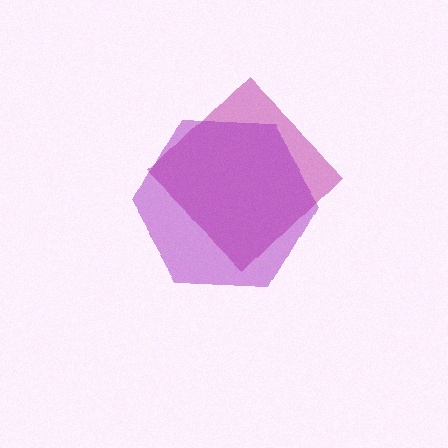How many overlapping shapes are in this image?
There are 2 overlapping shapes in the image.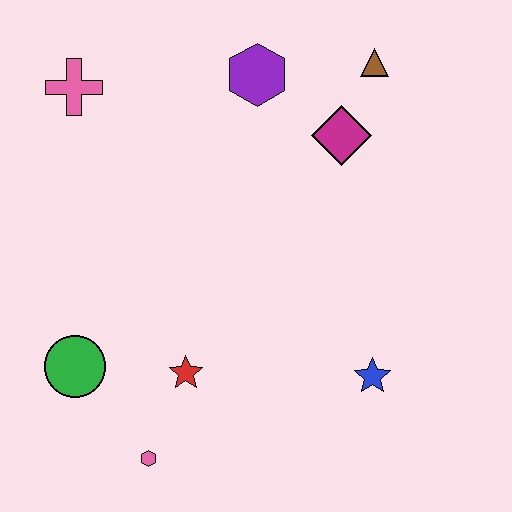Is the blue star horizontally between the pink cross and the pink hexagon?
No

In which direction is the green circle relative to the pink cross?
The green circle is below the pink cross.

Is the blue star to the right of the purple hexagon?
Yes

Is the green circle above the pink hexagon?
Yes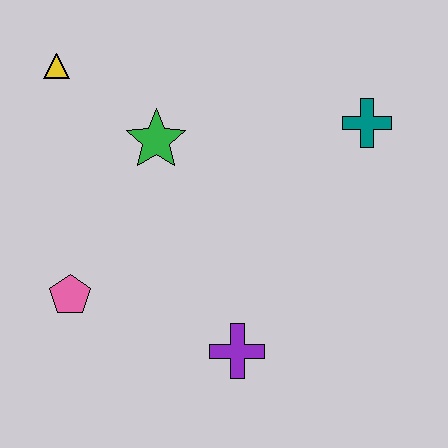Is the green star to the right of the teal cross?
No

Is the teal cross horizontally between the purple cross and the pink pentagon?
No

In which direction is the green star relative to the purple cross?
The green star is above the purple cross.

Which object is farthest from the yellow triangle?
The purple cross is farthest from the yellow triangle.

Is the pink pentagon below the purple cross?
No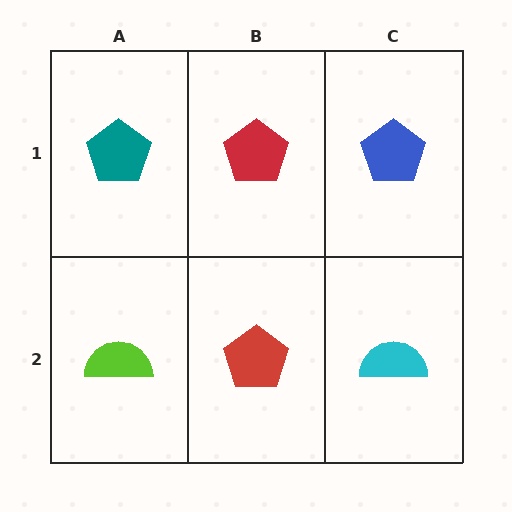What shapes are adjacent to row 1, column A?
A lime semicircle (row 2, column A), a red pentagon (row 1, column B).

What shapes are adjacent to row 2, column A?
A teal pentagon (row 1, column A), a red pentagon (row 2, column B).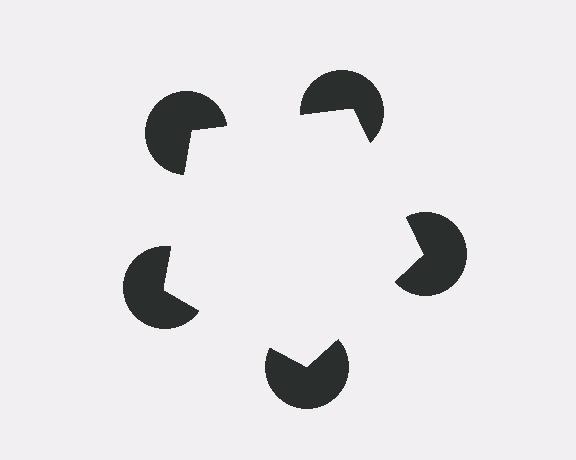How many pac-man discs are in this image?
There are 5 — one at each vertex of the illusory pentagon.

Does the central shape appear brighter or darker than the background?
It typically appears slightly brighter than the background, even though no actual brightness change is drawn.